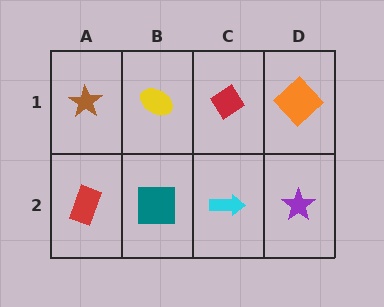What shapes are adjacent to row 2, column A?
A brown star (row 1, column A), a teal square (row 2, column B).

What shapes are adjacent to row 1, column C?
A cyan arrow (row 2, column C), a yellow ellipse (row 1, column B), an orange diamond (row 1, column D).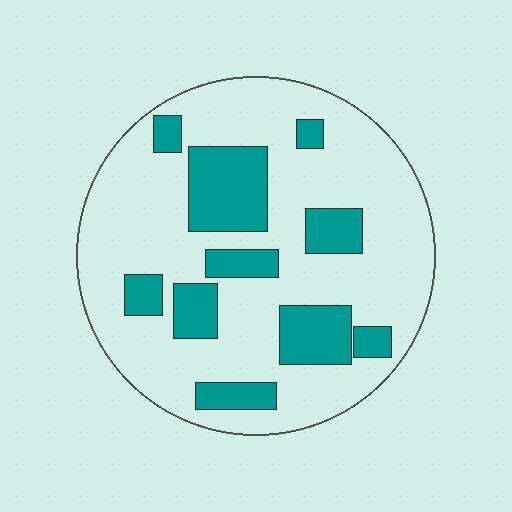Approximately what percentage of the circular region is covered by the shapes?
Approximately 25%.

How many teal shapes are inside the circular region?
10.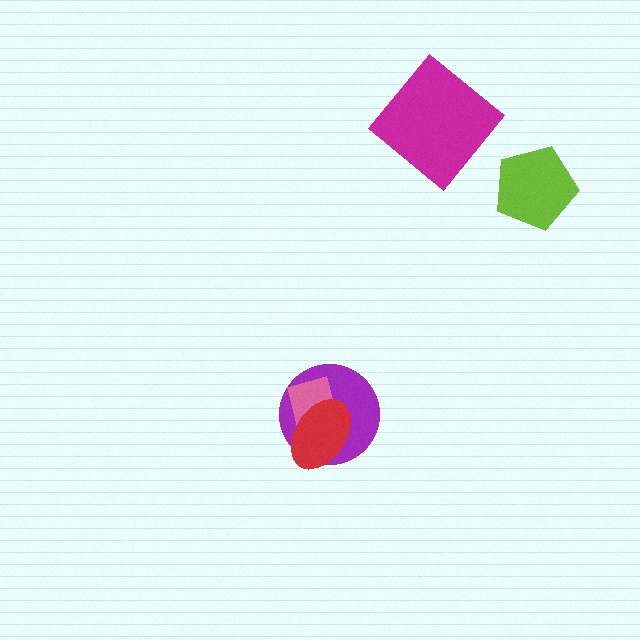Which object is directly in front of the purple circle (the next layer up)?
The pink square is directly in front of the purple circle.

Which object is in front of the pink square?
The red ellipse is in front of the pink square.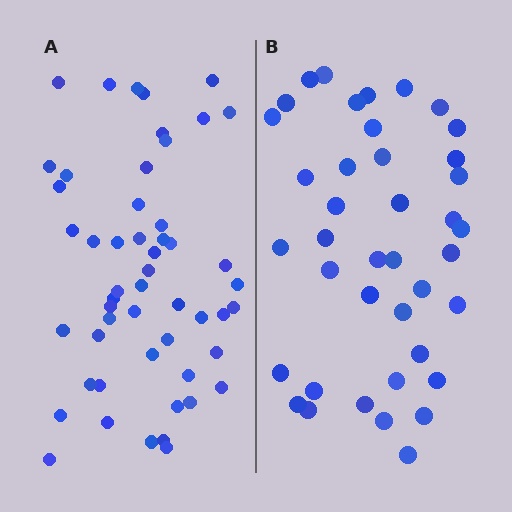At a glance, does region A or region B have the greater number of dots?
Region A (the left region) has more dots.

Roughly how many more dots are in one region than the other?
Region A has roughly 12 or so more dots than region B.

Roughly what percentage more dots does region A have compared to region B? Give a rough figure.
About 30% more.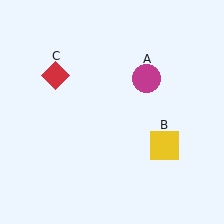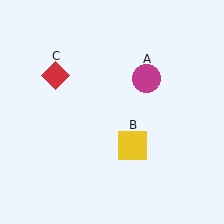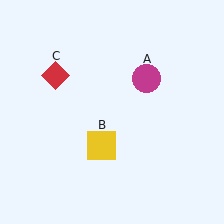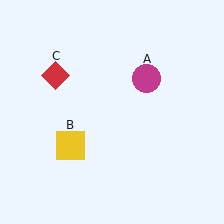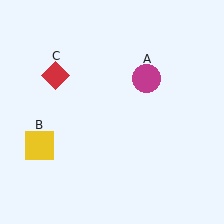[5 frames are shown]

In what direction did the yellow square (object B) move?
The yellow square (object B) moved left.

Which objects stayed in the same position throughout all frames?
Magenta circle (object A) and red diamond (object C) remained stationary.